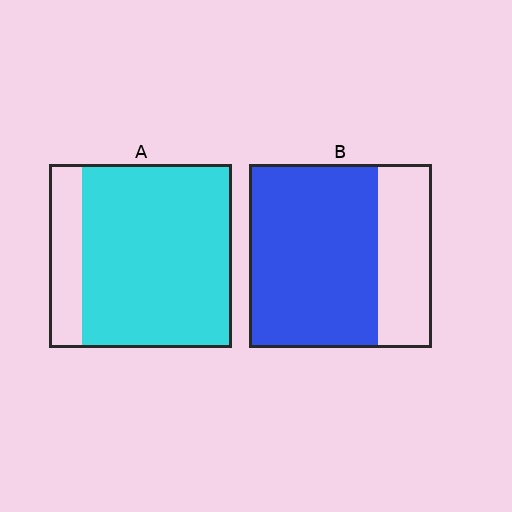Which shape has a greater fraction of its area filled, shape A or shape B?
Shape A.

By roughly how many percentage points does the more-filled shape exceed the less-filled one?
By roughly 10 percentage points (A over B).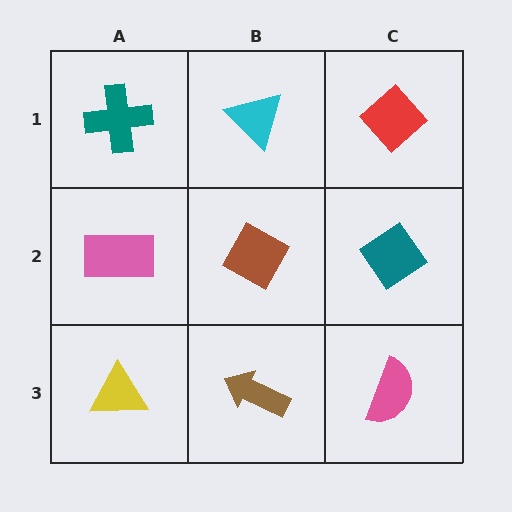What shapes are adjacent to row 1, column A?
A pink rectangle (row 2, column A), a cyan triangle (row 1, column B).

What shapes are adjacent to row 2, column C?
A red diamond (row 1, column C), a pink semicircle (row 3, column C), a brown diamond (row 2, column B).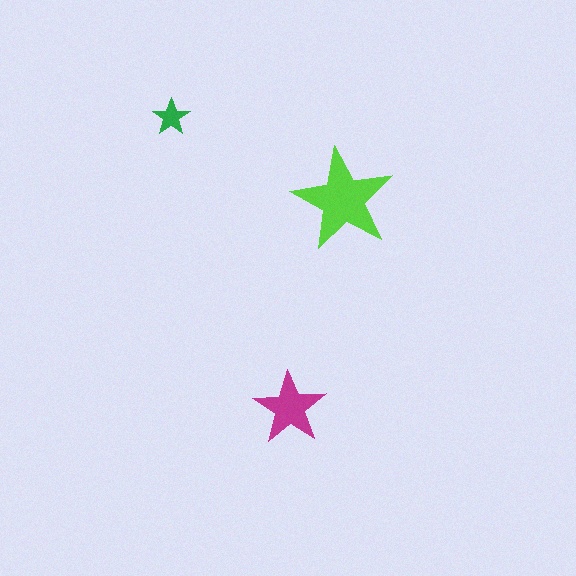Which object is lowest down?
The magenta star is bottommost.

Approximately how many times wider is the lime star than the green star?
About 3 times wider.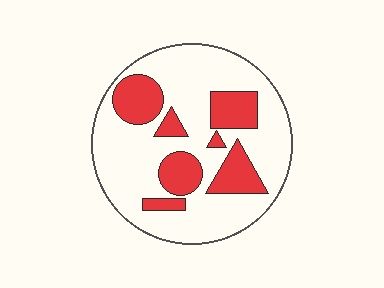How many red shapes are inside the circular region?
7.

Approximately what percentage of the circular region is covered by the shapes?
Approximately 25%.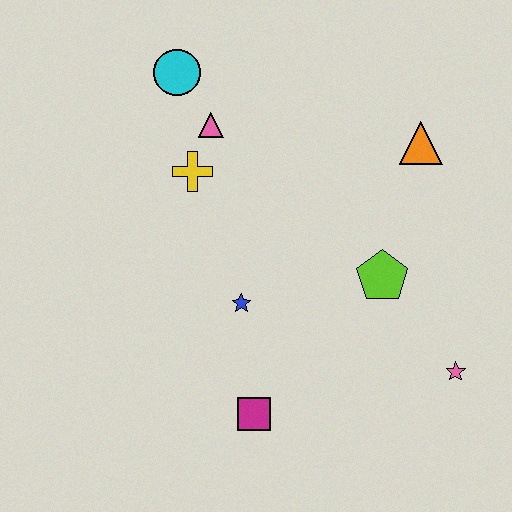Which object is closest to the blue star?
The magenta square is closest to the blue star.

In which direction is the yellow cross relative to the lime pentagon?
The yellow cross is to the left of the lime pentagon.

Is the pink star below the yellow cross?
Yes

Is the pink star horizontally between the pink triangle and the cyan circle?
No